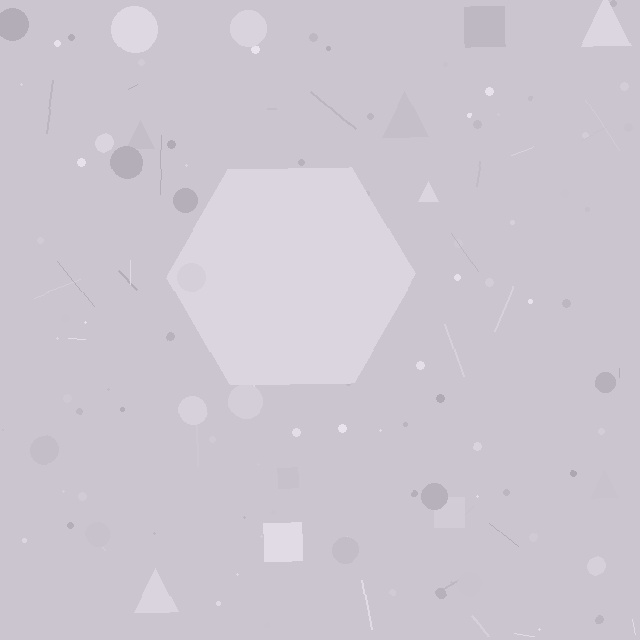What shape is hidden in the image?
A hexagon is hidden in the image.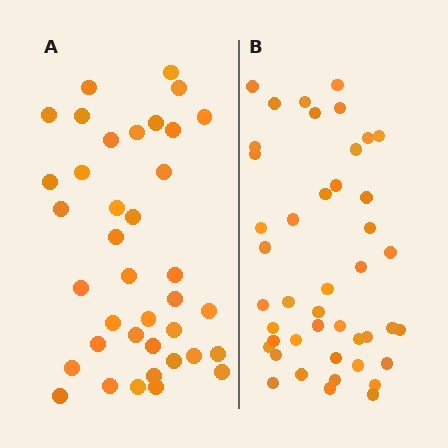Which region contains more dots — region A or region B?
Region B (the right region) has more dots.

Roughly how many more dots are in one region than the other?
Region B has about 6 more dots than region A.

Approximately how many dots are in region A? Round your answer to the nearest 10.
About 40 dots. (The exact count is 38, which rounds to 40.)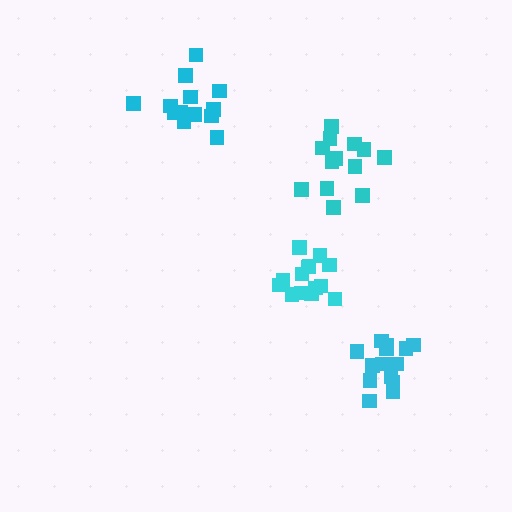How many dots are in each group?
Group 1: 13 dots, Group 2: 14 dots, Group 3: 13 dots, Group 4: 14 dots (54 total).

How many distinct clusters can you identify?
There are 4 distinct clusters.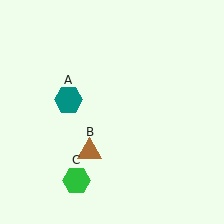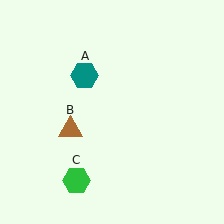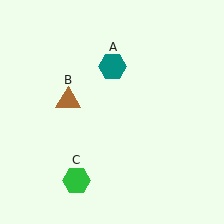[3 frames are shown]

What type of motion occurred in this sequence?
The teal hexagon (object A), brown triangle (object B) rotated clockwise around the center of the scene.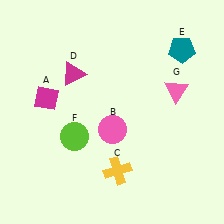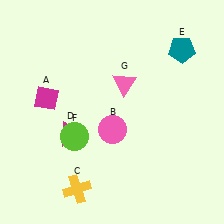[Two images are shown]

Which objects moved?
The objects that moved are: the yellow cross (C), the magenta triangle (D), the pink triangle (G).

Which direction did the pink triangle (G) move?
The pink triangle (G) moved left.